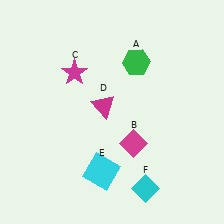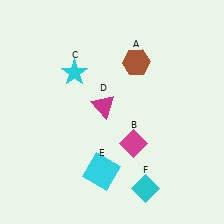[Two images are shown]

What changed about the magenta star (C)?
In Image 1, C is magenta. In Image 2, it changed to cyan.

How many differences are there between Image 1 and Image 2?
There are 2 differences between the two images.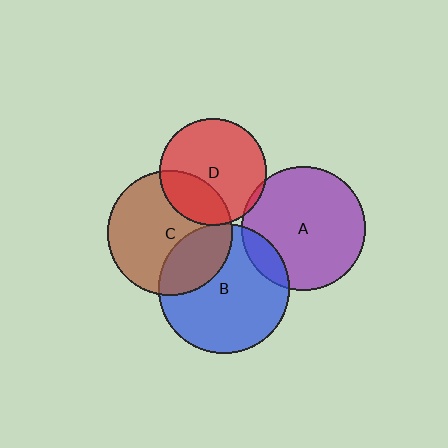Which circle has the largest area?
Circle B (blue).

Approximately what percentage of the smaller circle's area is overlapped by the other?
Approximately 30%.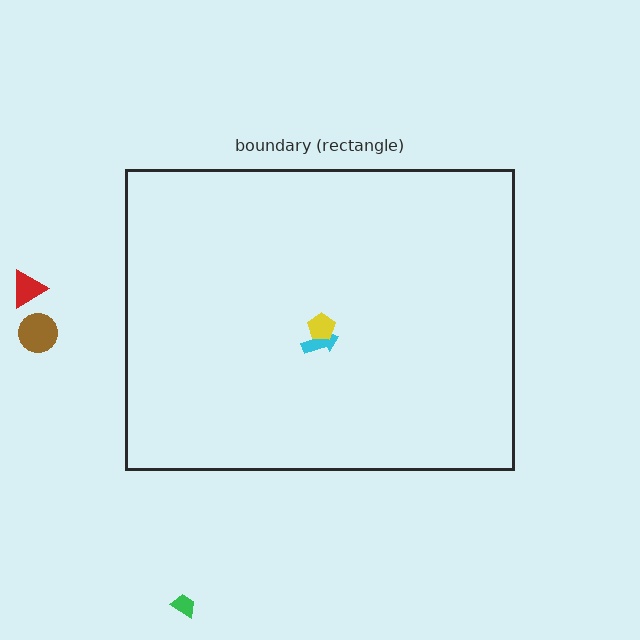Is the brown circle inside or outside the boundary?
Outside.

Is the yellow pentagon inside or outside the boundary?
Inside.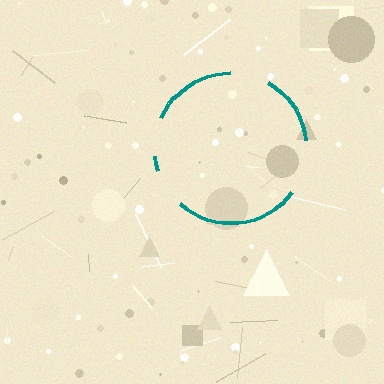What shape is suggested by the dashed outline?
The dashed outline suggests a circle.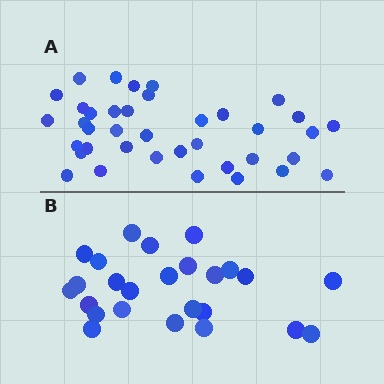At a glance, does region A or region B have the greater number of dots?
Region A (the top region) has more dots.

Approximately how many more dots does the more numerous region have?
Region A has approximately 15 more dots than region B.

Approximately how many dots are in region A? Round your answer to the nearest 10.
About 40 dots. (The exact count is 38, which rounds to 40.)